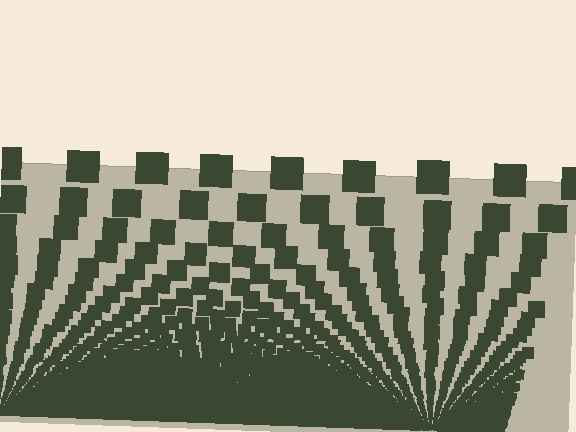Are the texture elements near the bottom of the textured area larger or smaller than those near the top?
Smaller. The gradient is inverted — elements near the bottom are smaller and denser.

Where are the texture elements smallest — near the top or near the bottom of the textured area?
Near the bottom.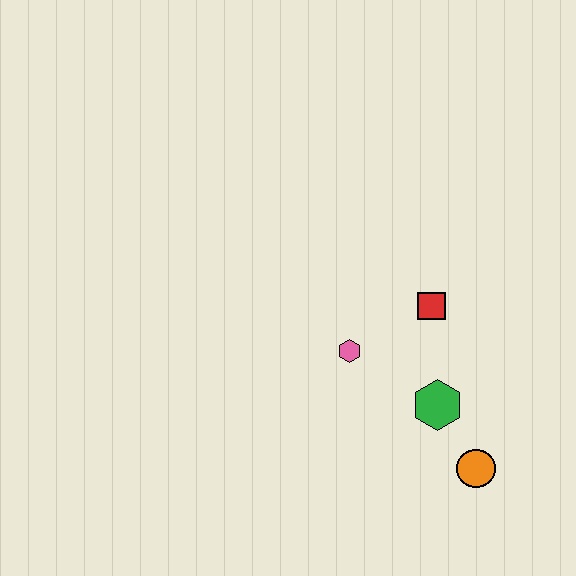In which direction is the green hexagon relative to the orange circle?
The green hexagon is above the orange circle.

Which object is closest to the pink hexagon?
The red square is closest to the pink hexagon.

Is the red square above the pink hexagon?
Yes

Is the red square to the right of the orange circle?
No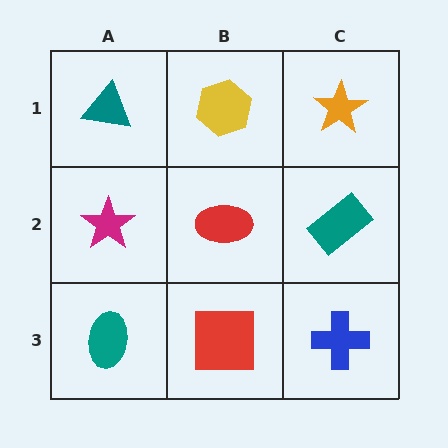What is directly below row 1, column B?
A red ellipse.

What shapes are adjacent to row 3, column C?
A teal rectangle (row 2, column C), a red square (row 3, column B).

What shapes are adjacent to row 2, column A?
A teal triangle (row 1, column A), a teal ellipse (row 3, column A), a red ellipse (row 2, column B).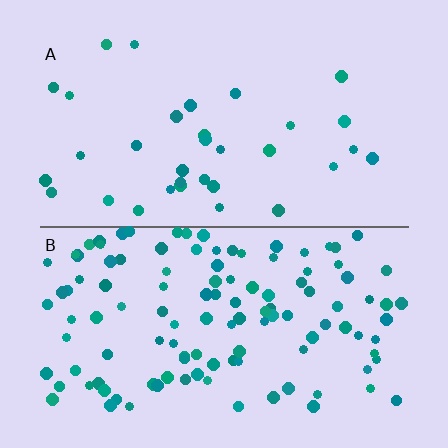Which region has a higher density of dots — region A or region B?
B (the bottom).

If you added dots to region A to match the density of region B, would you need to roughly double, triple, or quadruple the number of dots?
Approximately quadruple.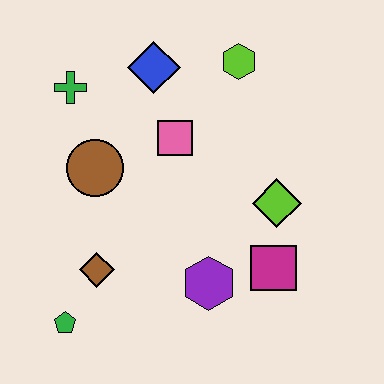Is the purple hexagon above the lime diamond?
No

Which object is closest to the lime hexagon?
The blue diamond is closest to the lime hexagon.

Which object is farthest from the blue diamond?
The green pentagon is farthest from the blue diamond.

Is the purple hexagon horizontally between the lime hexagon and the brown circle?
Yes